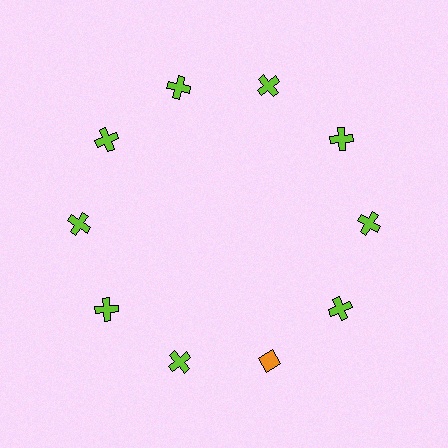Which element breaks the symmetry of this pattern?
The orange diamond at roughly the 5 o'clock position breaks the symmetry. All other shapes are lime crosses.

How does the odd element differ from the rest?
It differs in both color (orange instead of lime) and shape (diamond instead of cross).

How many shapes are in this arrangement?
There are 10 shapes arranged in a ring pattern.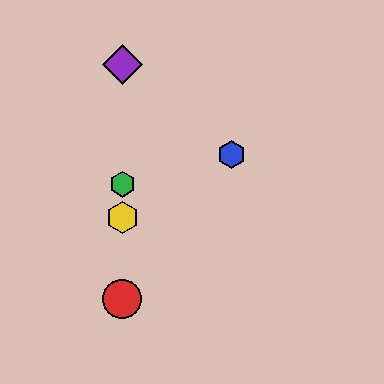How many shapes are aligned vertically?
4 shapes (the red circle, the green hexagon, the yellow hexagon, the purple diamond) are aligned vertically.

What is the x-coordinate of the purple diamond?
The purple diamond is at x≈122.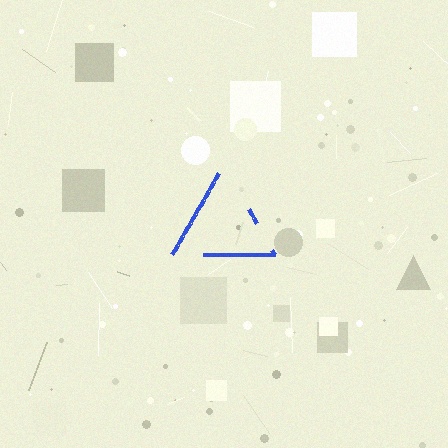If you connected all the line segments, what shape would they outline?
They would outline a triangle.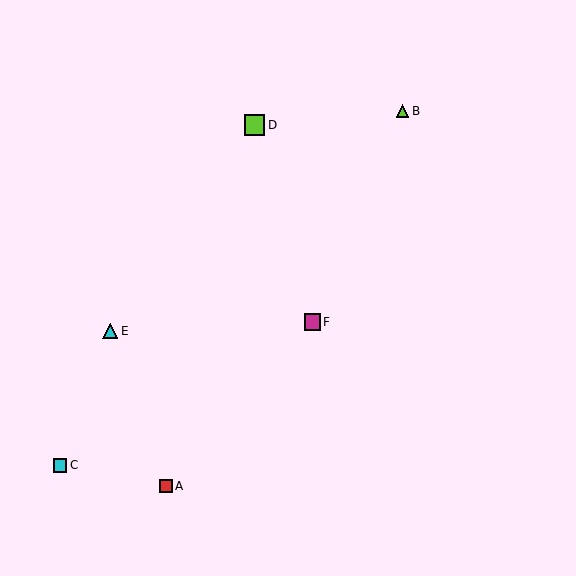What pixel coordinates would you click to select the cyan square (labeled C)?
Click at (60, 465) to select the cyan square C.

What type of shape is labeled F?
Shape F is a magenta square.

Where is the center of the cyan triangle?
The center of the cyan triangle is at (110, 331).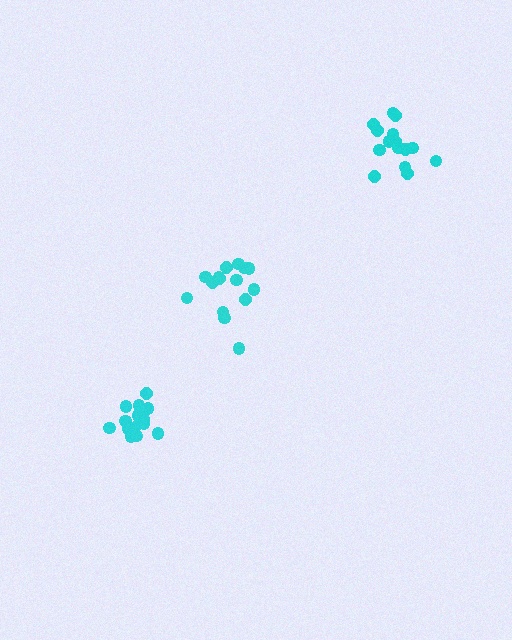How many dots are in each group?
Group 1: 14 dots, Group 2: 15 dots, Group 3: 15 dots (44 total).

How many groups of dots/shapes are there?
There are 3 groups.